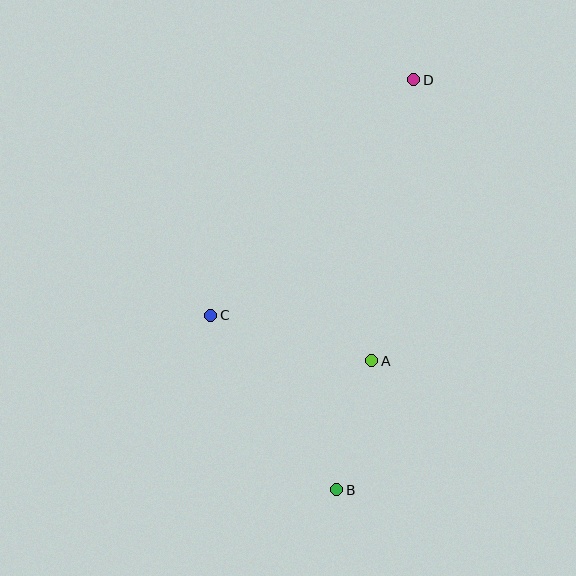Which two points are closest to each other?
Points A and B are closest to each other.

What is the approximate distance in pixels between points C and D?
The distance between C and D is approximately 311 pixels.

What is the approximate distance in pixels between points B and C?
The distance between B and C is approximately 216 pixels.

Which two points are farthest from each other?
Points B and D are farthest from each other.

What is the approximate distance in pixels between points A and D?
The distance between A and D is approximately 284 pixels.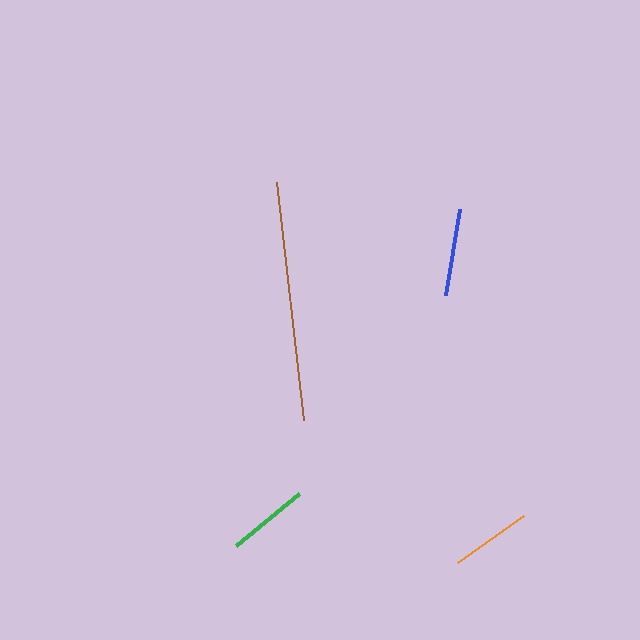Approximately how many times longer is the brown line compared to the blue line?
The brown line is approximately 2.7 times the length of the blue line.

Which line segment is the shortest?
The orange line is the shortest at approximately 81 pixels.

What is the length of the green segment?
The green segment is approximately 82 pixels long.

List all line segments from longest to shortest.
From longest to shortest: brown, blue, green, orange.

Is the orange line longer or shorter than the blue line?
The blue line is longer than the orange line.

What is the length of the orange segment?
The orange segment is approximately 81 pixels long.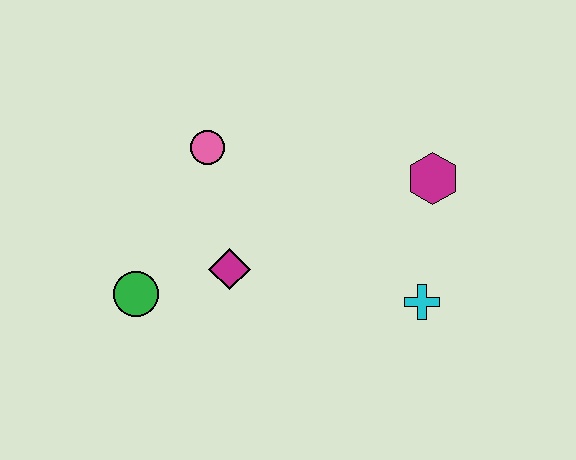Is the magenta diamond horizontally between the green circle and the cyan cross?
Yes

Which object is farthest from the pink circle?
The cyan cross is farthest from the pink circle.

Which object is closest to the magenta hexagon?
The cyan cross is closest to the magenta hexagon.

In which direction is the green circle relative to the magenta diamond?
The green circle is to the left of the magenta diamond.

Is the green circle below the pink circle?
Yes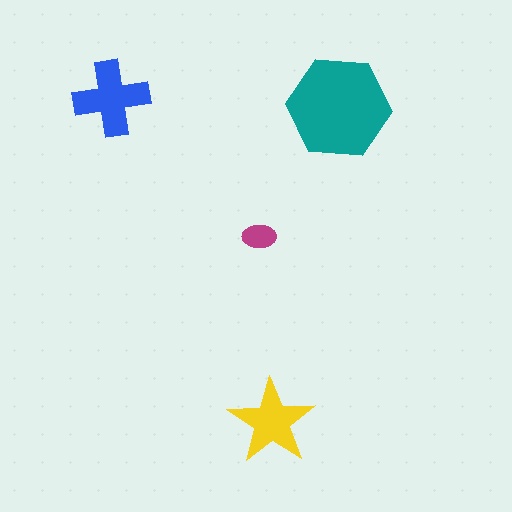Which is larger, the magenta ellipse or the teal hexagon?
The teal hexagon.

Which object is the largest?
The teal hexagon.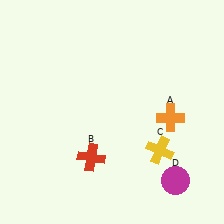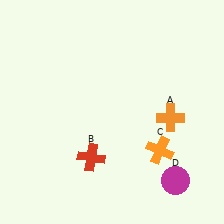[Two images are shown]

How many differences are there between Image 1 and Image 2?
There is 1 difference between the two images.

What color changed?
The cross (C) changed from yellow in Image 1 to orange in Image 2.